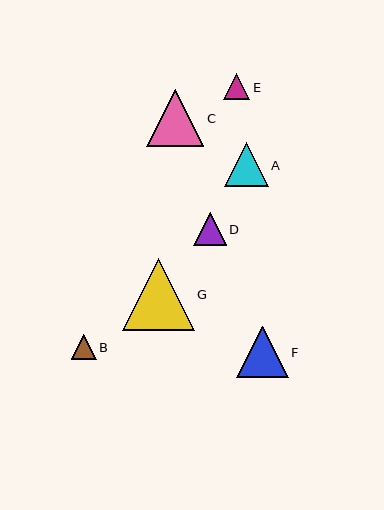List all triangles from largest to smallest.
From largest to smallest: G, C, F, A, D, E, B.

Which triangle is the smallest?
Triangle B is the smallest with a size of approximately 25 pixels.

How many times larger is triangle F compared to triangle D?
Triangle F is approximately 1.6 times the size of triangle D.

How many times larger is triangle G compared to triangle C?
Triangle G is approximately 1.3 times the size of triangle C.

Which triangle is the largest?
Triangle G is the largest with a size of approximately 72 pixels.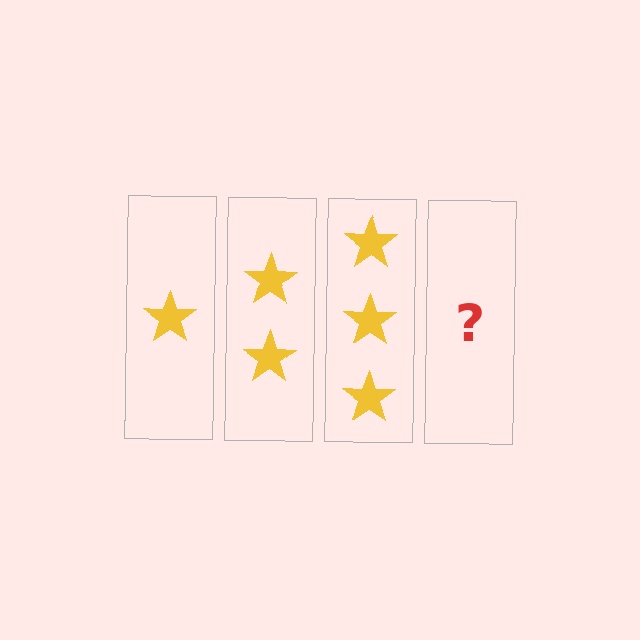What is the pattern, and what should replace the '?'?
The pattern is that each step adds one more star. The '?' should be 4 stars.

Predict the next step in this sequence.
The next step is 4 stars.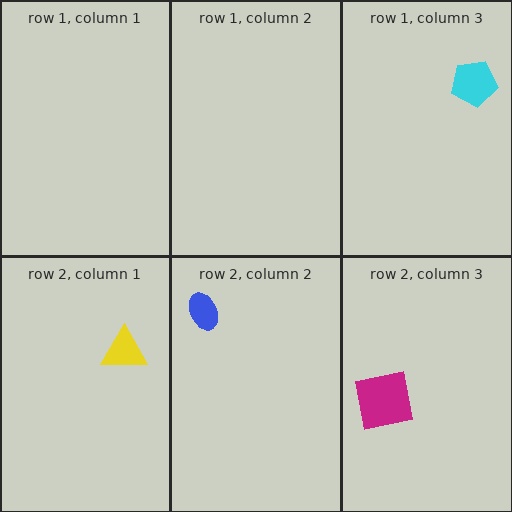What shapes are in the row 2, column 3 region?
The magenta square.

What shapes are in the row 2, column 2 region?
The blue ellipse.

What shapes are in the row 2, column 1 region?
The yellow triangle.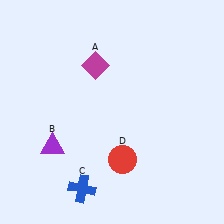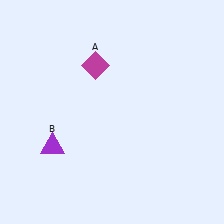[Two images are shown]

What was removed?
The blue cross (C), the red circle (D) were removed in Image 2.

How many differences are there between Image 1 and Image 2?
There are 2 differences between the two images.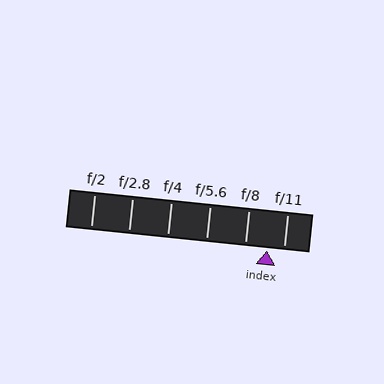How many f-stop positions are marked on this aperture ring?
There are 6 f-stop positions marked.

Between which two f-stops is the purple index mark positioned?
The index mark is between f/8 and f/11.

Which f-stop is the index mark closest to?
The index mark is closest to f/11.